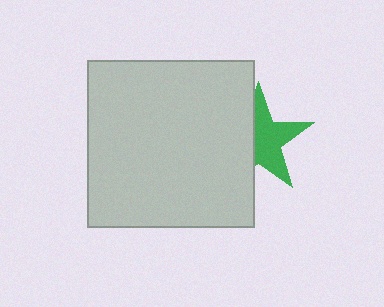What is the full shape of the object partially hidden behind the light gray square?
The partially hidden object is a green star.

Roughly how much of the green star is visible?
About half of it is visible (roughly 56%).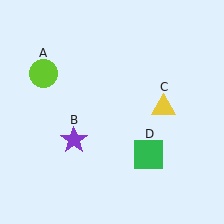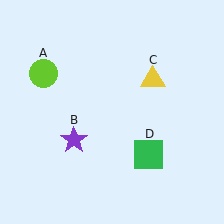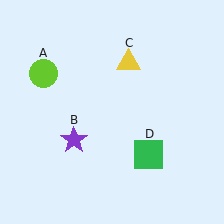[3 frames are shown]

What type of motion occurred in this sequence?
The yellow triangle (object C) rotated counterclockwise around the center of the scene.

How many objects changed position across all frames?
1 object changed position: yellow triangle (object C).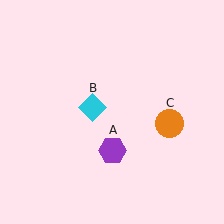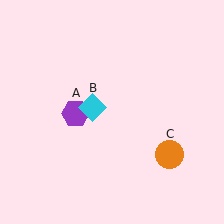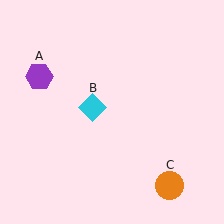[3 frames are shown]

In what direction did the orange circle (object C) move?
The orange circle (object C) moved down.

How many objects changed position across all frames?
2 objects changed position: purple hexagon (object A), orange circle (object C).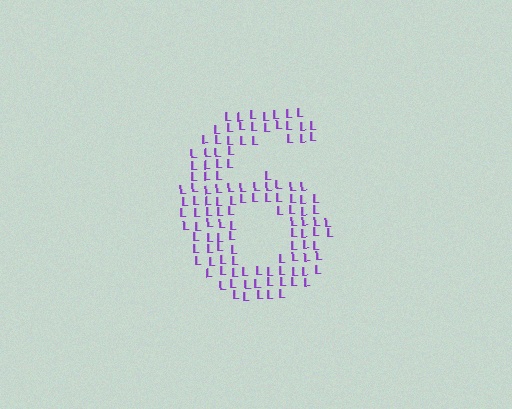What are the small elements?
The small elements are letter L's.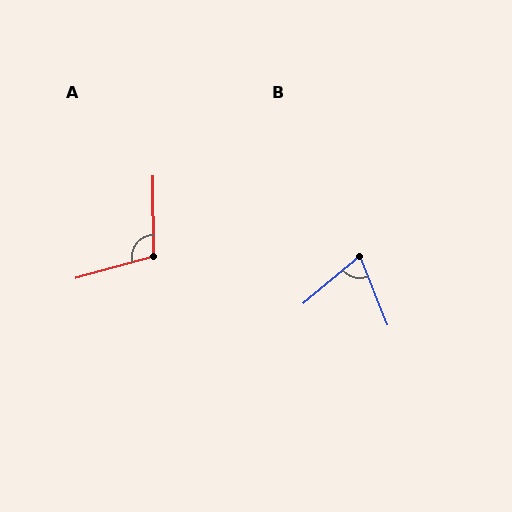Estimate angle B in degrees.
Approximately 72 degrees.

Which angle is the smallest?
B, at approximately 72 degrees.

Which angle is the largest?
A, at approximately 105 degrees.